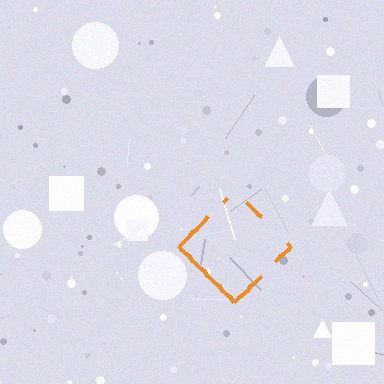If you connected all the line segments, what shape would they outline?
They would outline a diamond.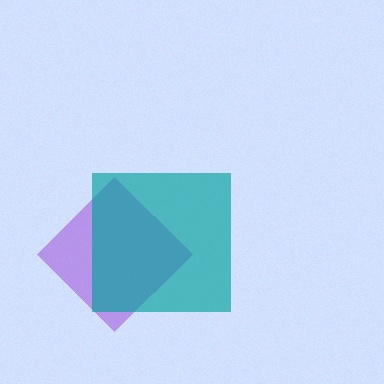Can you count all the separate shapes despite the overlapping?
Yes, there are 2 separate shapes.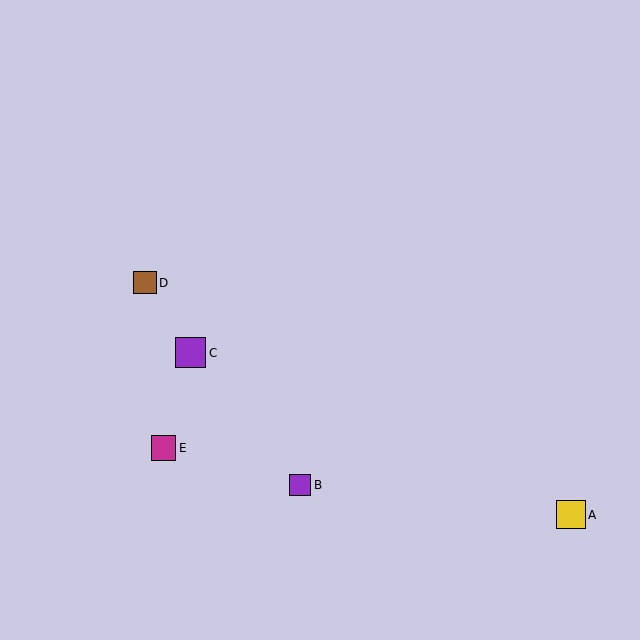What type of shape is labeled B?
Shape B is a purple square.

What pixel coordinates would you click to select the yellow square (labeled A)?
Click at (571, 515) to select the yellow square A.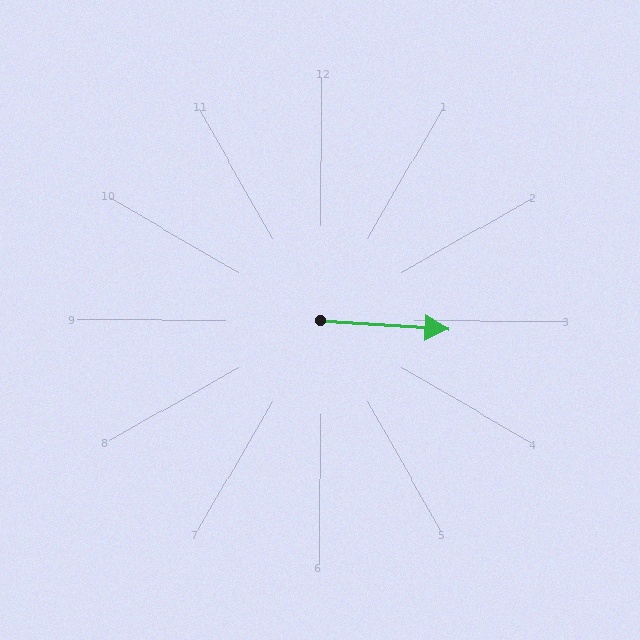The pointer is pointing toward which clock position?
Roughly 3 o'clock.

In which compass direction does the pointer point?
East.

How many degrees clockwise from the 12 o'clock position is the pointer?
Approximately 94 degrees.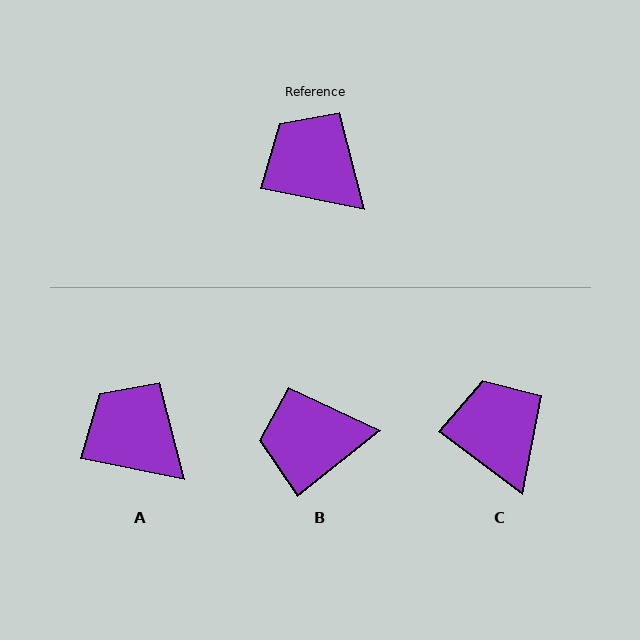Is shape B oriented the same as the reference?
No, it is off by about 50 degrees.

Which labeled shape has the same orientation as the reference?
A.